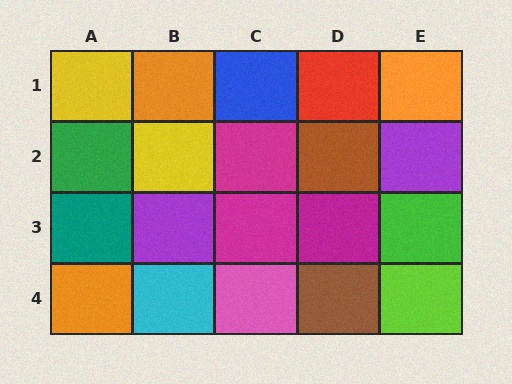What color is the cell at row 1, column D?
Red.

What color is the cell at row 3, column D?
Magenta.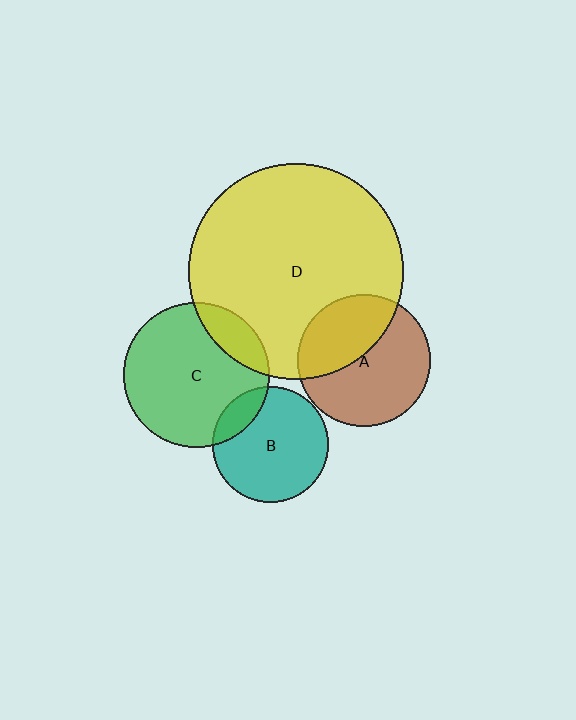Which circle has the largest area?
Circle D (yellow).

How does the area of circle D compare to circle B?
Approximately 3.4 times.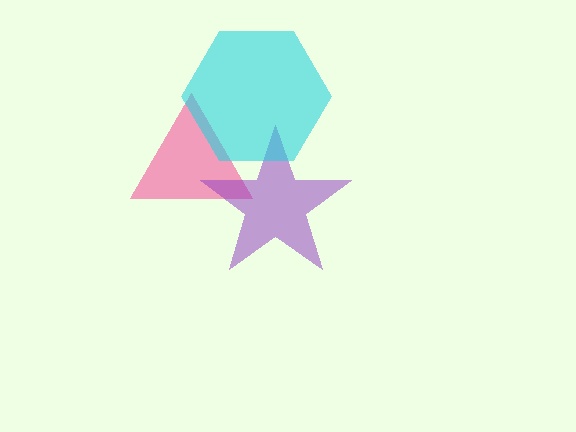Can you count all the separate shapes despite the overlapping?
Yes, there are 3 separate shapes.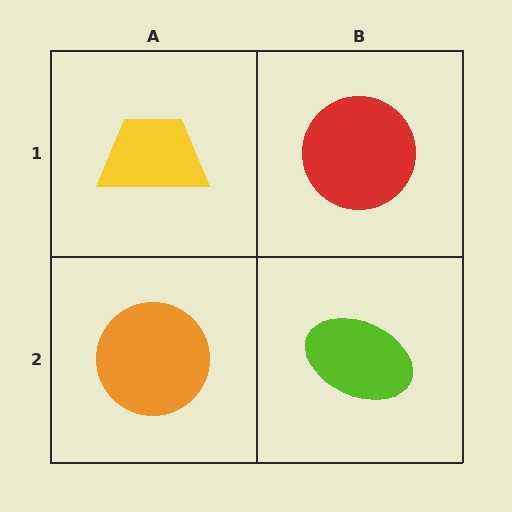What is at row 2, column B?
A lime ellipse.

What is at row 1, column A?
A yellow trapezoid.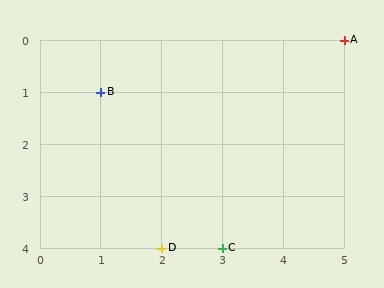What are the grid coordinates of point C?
Point C is at grid coordinates (3, 4).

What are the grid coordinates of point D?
Point D is at grid coordinates (2, 4).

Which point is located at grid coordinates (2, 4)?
Point D is at (2, 4).